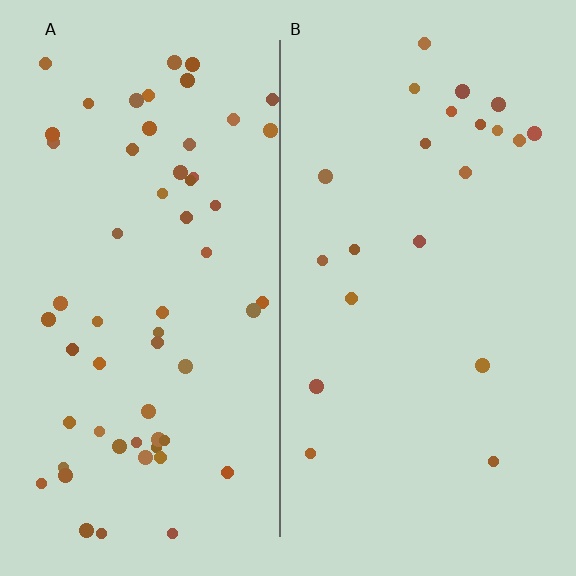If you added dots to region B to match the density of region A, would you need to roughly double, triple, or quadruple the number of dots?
Approximately triple.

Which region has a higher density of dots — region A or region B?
A (the left).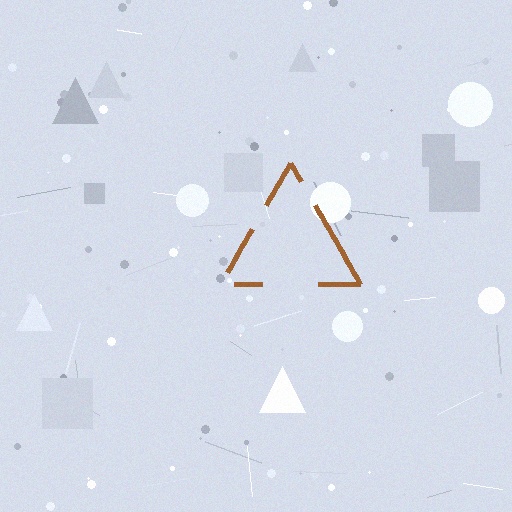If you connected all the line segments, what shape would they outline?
They would outline a triangle.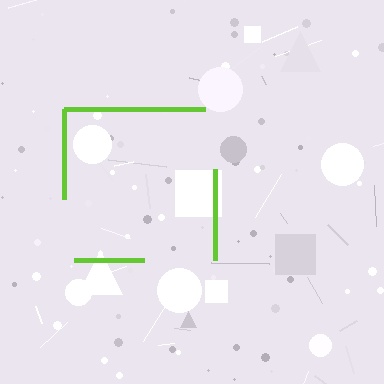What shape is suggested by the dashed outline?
The dashed outline suggests a square.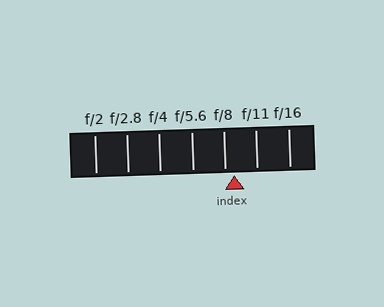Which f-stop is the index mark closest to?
The index mark is closest to f/8.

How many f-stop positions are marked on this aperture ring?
There are 7 f-stop positions marked.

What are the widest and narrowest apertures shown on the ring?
The widest aperture shown is f/2 and the narrowest is f/16.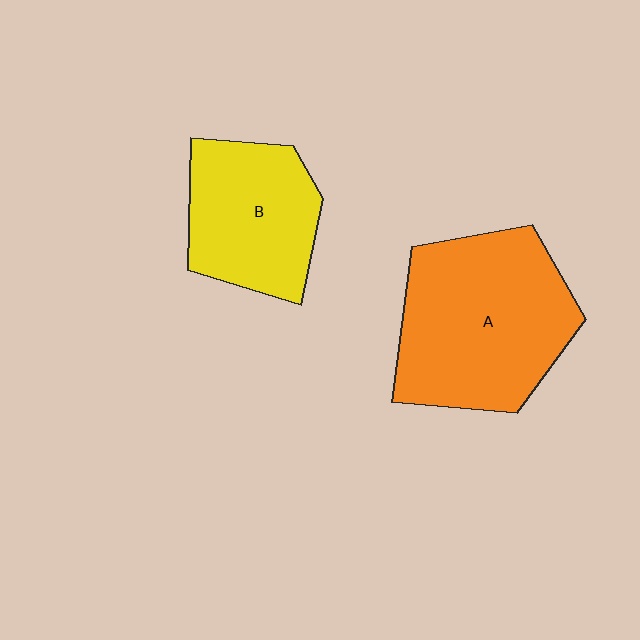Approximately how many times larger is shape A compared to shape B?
Approximately 1.5 times.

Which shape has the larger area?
Shape A (orange).